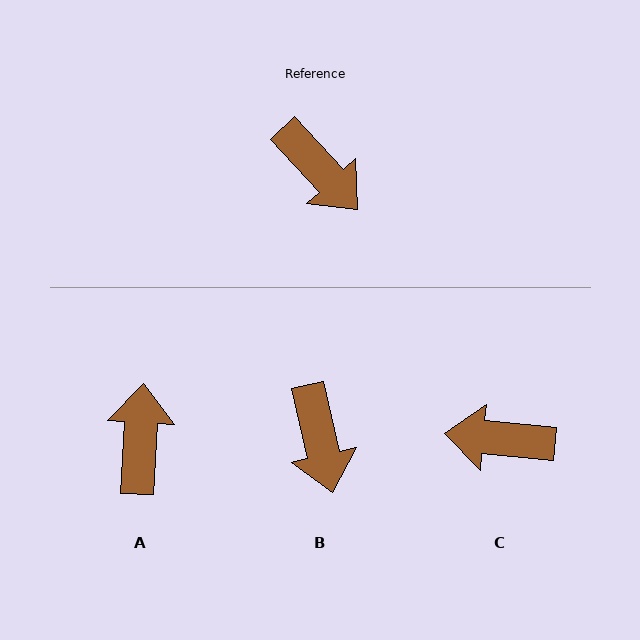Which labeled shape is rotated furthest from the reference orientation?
C, about 138 degrees away.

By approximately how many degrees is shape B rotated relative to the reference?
Approximately 30 degrees clockwise.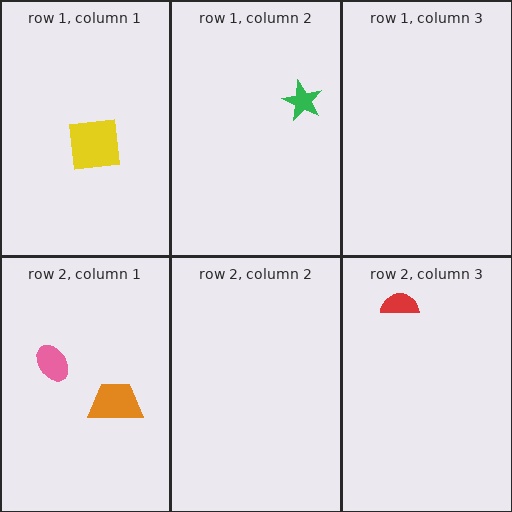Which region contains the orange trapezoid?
The row 2, column 1 region.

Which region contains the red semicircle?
The row 2, column 3 region.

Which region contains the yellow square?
The row 1, column 1 region.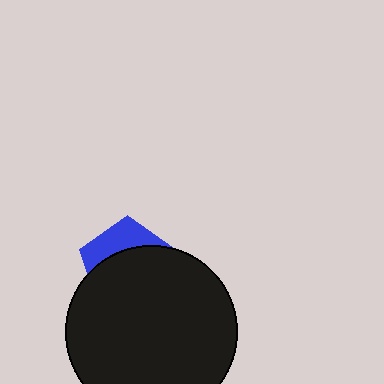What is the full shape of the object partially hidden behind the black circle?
The partially hidden object is a blue pentagon.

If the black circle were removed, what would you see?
You would see the complete blue pentagon.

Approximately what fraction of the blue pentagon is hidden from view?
Roughly 67% of the blue pentagon is hidden behind the black circle.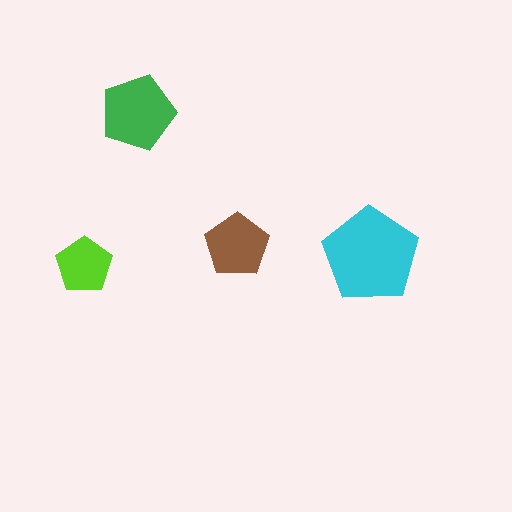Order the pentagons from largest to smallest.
the cyan one, the green one, the brown one, the lime one.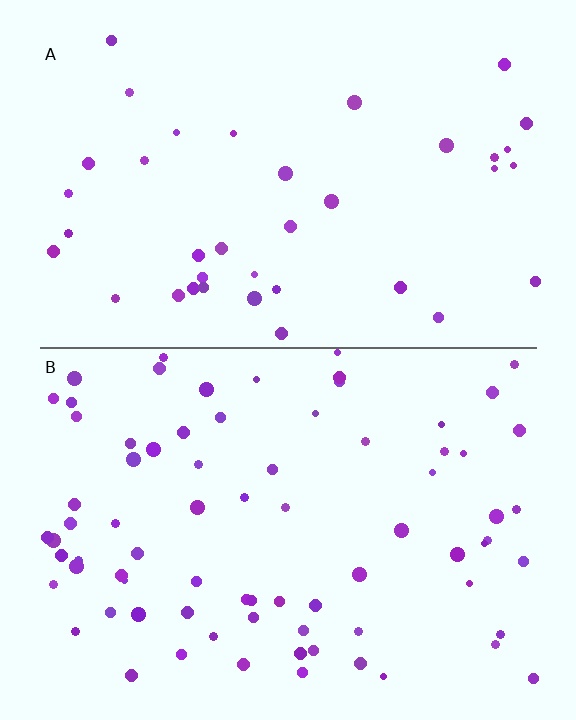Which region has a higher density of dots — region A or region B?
B (the bottom).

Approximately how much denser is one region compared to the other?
Approximately 2.0× — region B over region A.